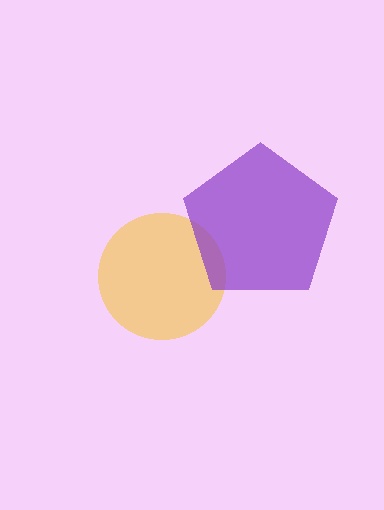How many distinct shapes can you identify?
There are 2 distinct shapes: a yellow circle, a purple pentagon.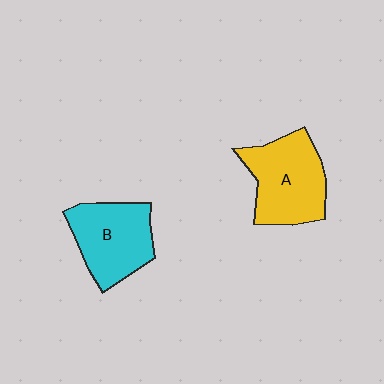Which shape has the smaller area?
Shape B (cyan).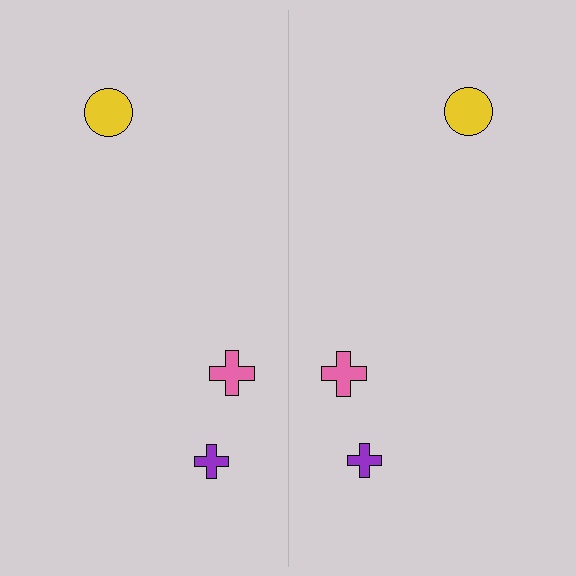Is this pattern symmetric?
Yes, this pattern has bilateral (reflection) symmetry.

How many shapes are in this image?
There are 6 shapes in this image.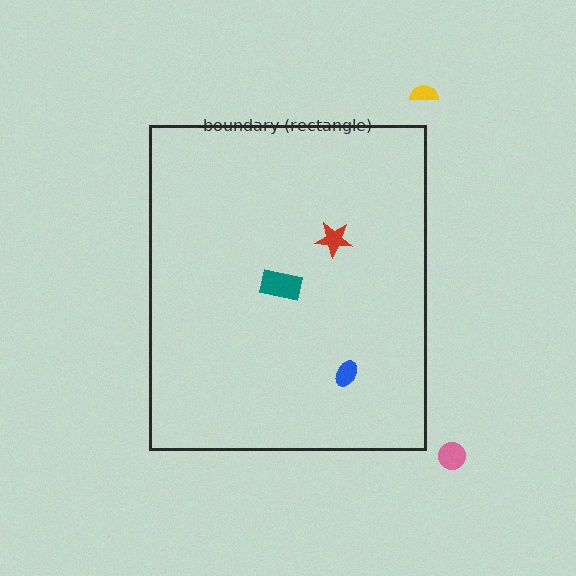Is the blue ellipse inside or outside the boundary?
Inside.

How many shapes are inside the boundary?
3 inside, 2 outside.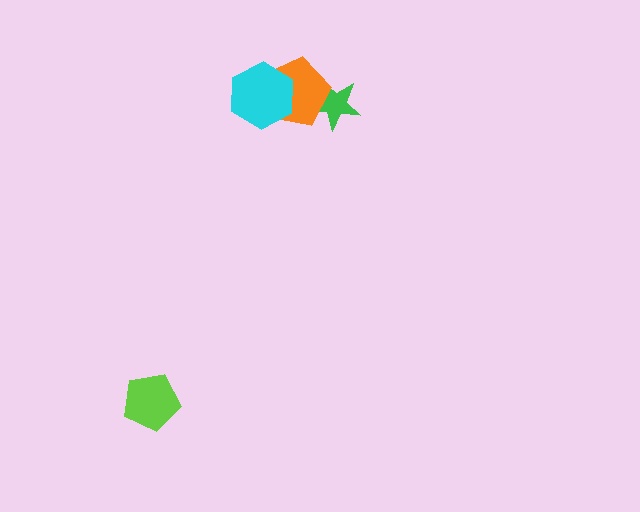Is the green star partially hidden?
Yes, it is partially covered by another shape.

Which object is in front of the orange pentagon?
The cyan hexagon is in front of the orange pentagon.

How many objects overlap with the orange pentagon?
2 objects overlap with the orange pentagon.